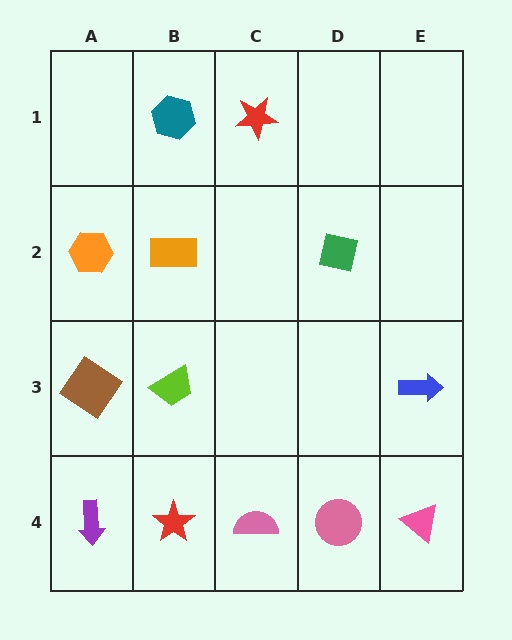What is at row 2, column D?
A green square.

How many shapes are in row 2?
3 shapes.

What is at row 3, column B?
A lime trapezoid.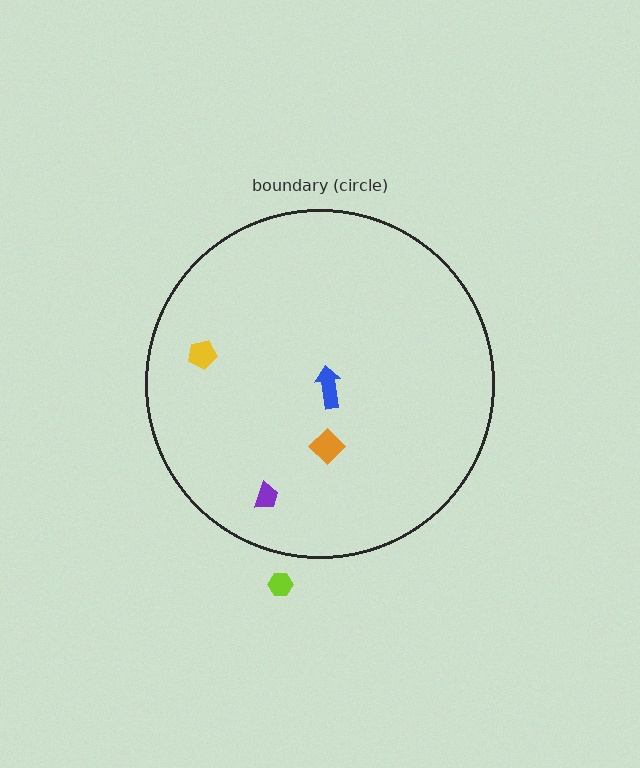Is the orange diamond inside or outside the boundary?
Inside.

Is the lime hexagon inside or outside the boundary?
Outside.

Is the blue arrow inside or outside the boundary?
Inside.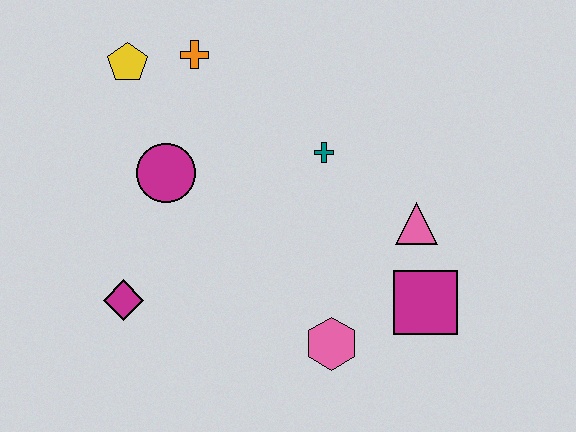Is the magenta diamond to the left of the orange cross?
Yes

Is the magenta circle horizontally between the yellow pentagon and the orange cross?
Yes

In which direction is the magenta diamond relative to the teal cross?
The magenta diamond is to the left of the teal cross.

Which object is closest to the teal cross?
The pink triangle is closest to the teal cross.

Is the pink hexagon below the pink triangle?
Yes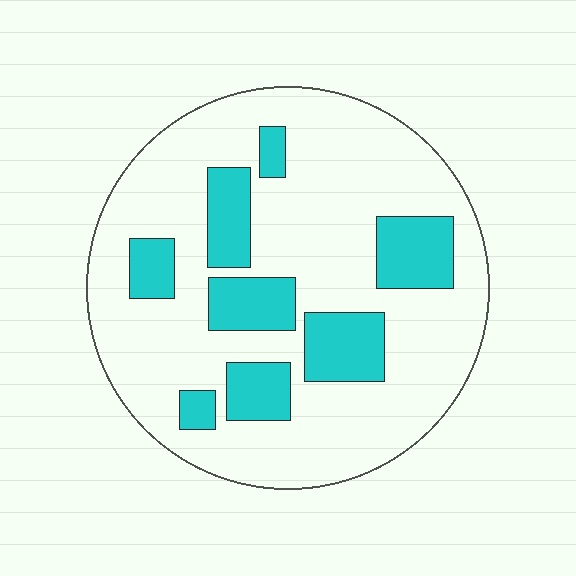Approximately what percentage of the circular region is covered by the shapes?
Approximately 25%.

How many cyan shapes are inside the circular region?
8.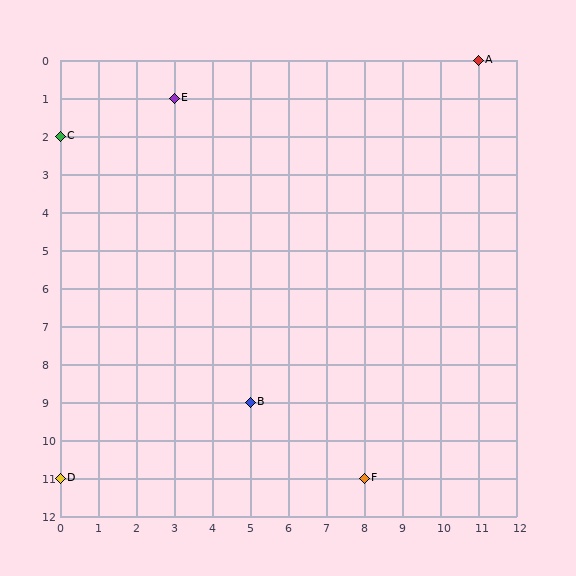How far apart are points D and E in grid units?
Points D and E are 3 columns and 10 rows apart (about 10.4 grid units diagonally).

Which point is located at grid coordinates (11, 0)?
Point A is at (11, 0).